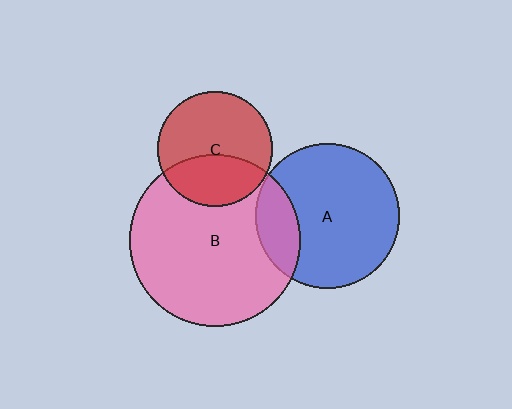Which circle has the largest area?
Circle B (pink).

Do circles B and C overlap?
Yes.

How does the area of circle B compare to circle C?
Approximately 2.2 times.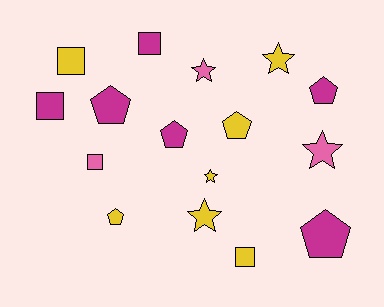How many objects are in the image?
There are 16 objects.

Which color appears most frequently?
Yellow, with 7 objects.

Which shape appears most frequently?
Pentagon, with 6 objects.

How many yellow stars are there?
There are 3 yellow stars.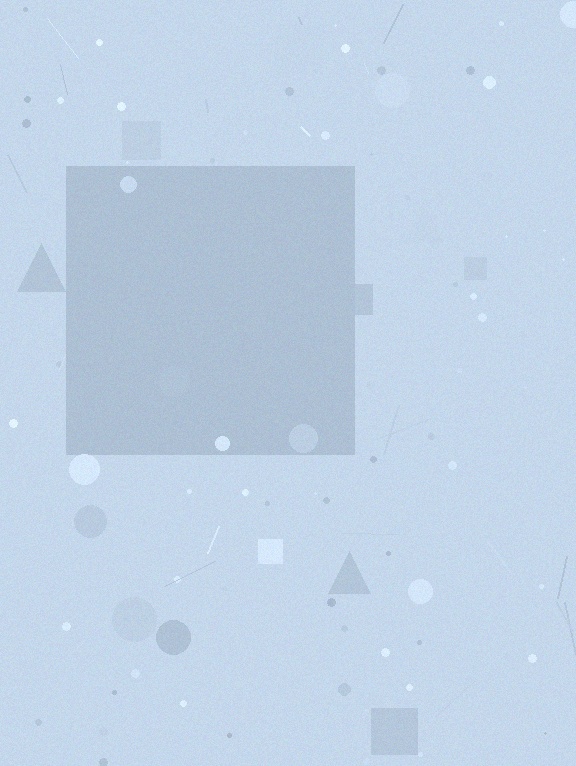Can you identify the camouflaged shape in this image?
The camouflaged shape is a square.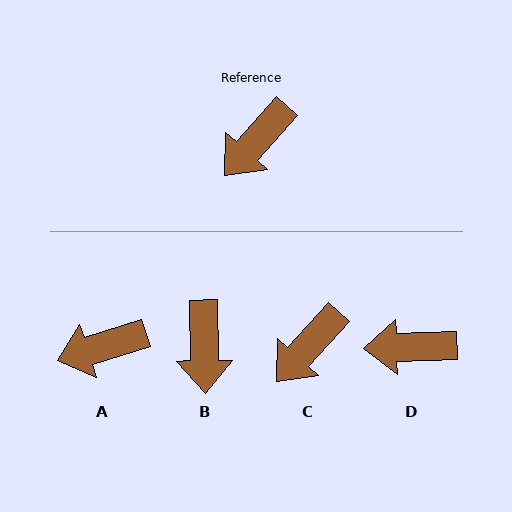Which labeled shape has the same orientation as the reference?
C.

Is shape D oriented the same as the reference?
No, it is off by about 46 degrees.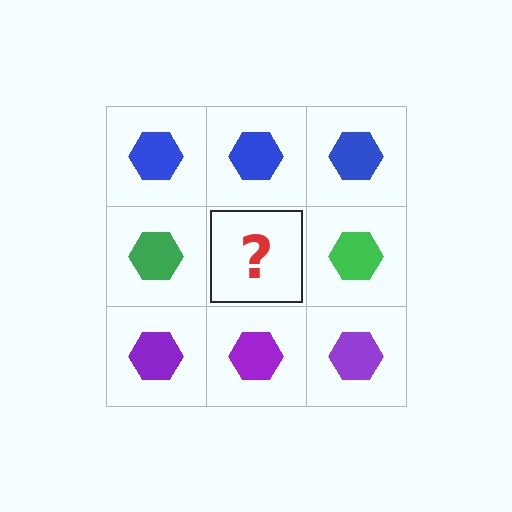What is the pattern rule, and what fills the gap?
The rule is that each row has a consistent color. The gap should be filled with a green hexagon.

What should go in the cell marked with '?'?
The missing cell should contain a green hexagon.